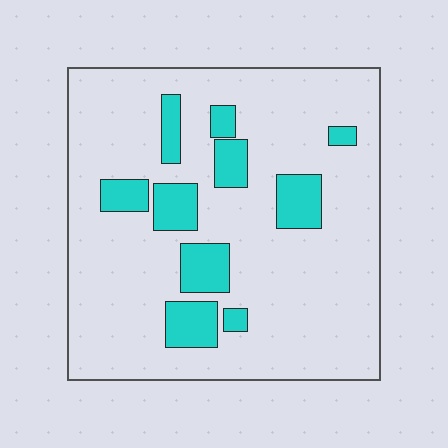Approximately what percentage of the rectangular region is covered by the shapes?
Approximately 15%.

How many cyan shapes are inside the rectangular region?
10.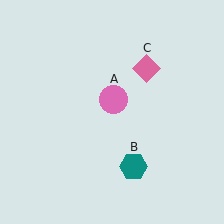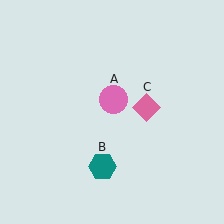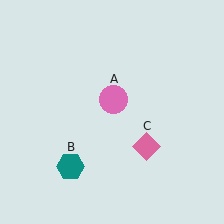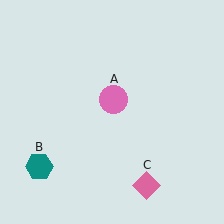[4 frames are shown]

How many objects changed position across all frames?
2 objects changed position: teal hexagon (object B), pink diamond (object C).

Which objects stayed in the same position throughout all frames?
Pink circle (object A) remained stationary.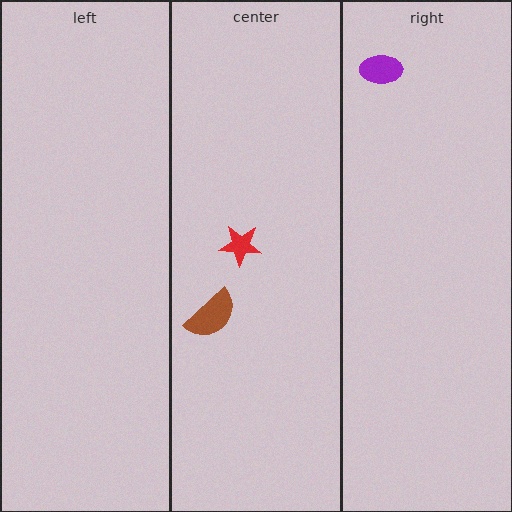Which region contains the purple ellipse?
The right region.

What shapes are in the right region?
The purple ellipse.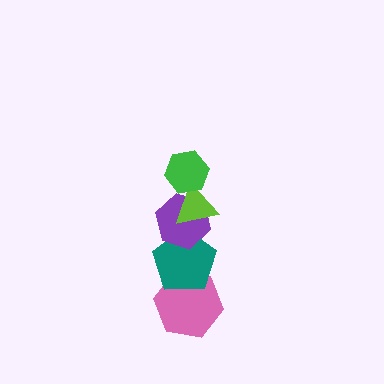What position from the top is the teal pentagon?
The teal pentagon is 4th from the top.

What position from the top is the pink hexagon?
The pink hexagon is 5th from the top.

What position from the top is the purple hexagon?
The purple hexagon is 3rd from the top.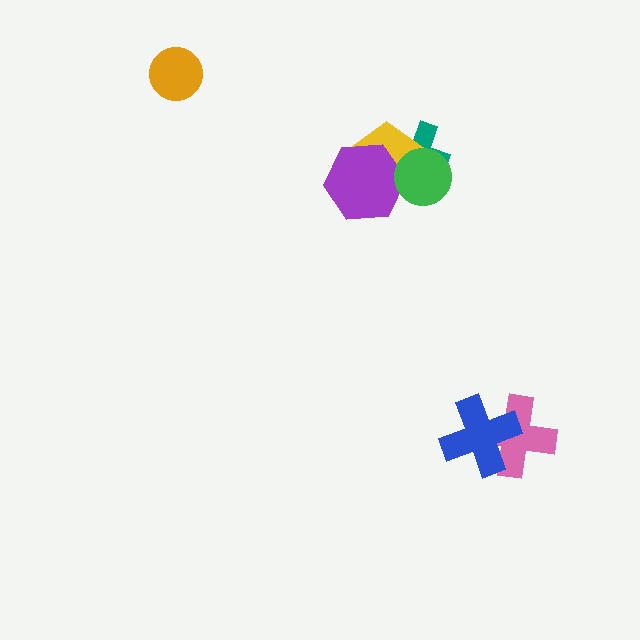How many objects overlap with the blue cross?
1 object overlaps with the blue cross.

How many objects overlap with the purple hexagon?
3 objects overlap with the purple hexagon.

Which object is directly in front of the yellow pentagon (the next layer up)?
The purple hexagon is directly in front of the yellow pentagon.